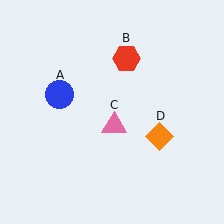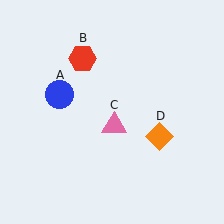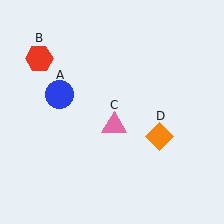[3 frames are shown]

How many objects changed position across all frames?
1 object changed position: red hexagon (object B).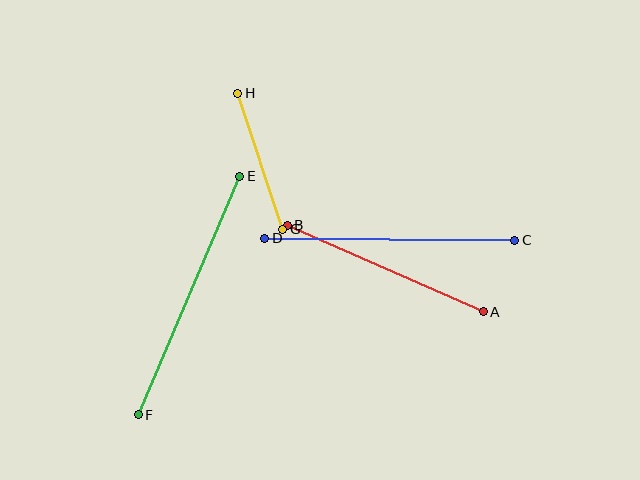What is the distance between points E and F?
The distance is approximately 259 pixels.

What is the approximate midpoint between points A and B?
The midpoint is at approximately (385, 268) pixels.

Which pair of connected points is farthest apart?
Points E and F are farthest apart.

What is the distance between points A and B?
The distance is approximately 214 pixels.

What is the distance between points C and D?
The distance is approximately 250 pixels.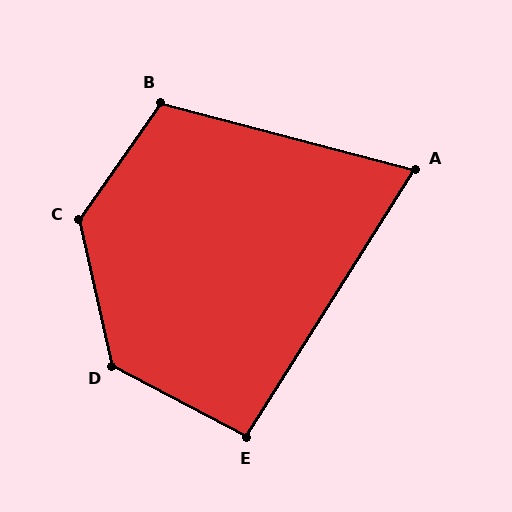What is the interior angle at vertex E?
Approximately 94 degrees (approximately right).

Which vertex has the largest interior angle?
C, at approximately 132 degrees.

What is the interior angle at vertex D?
Approximately 131 degrees (obtuse).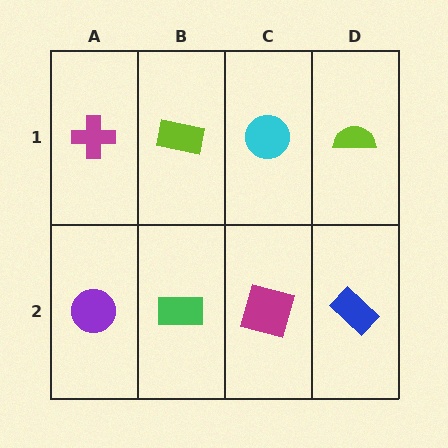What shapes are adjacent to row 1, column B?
A green rectangle (row 2, column B), a magenta cross (row 1, column A), a cyan circle (row 1, column C).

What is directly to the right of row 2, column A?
A green rectangle.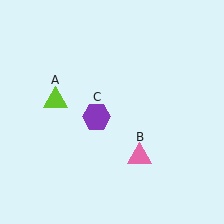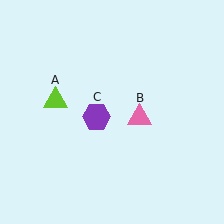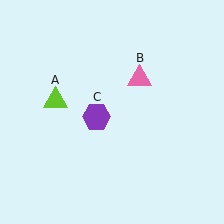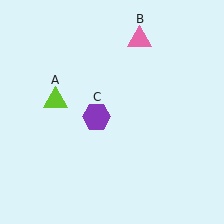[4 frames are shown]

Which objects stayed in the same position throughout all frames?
Lime triangle (object A) and purple hexagon (object C) remained stationary.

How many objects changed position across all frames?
1 object changed position: pink triangle (object B).